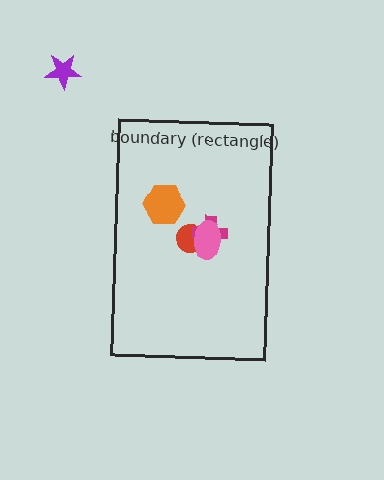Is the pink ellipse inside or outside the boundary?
Inside.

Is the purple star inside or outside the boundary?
Outside.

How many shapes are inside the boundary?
4 inside, 1 outside.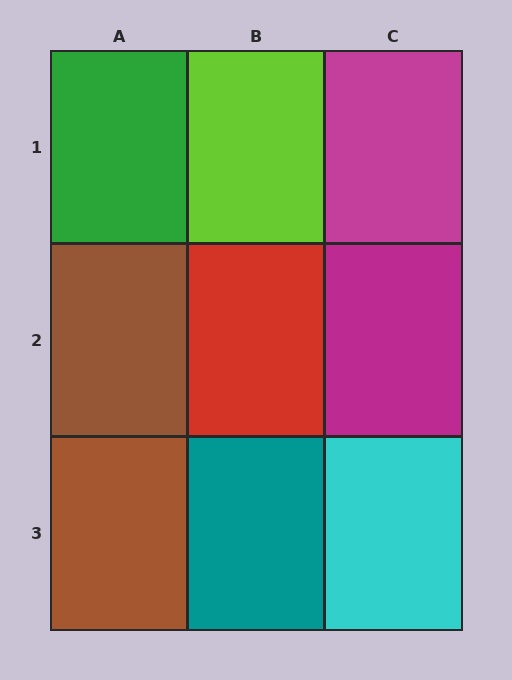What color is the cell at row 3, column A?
Brown.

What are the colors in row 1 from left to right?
Green, lime, magenta.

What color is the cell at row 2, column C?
Magenta.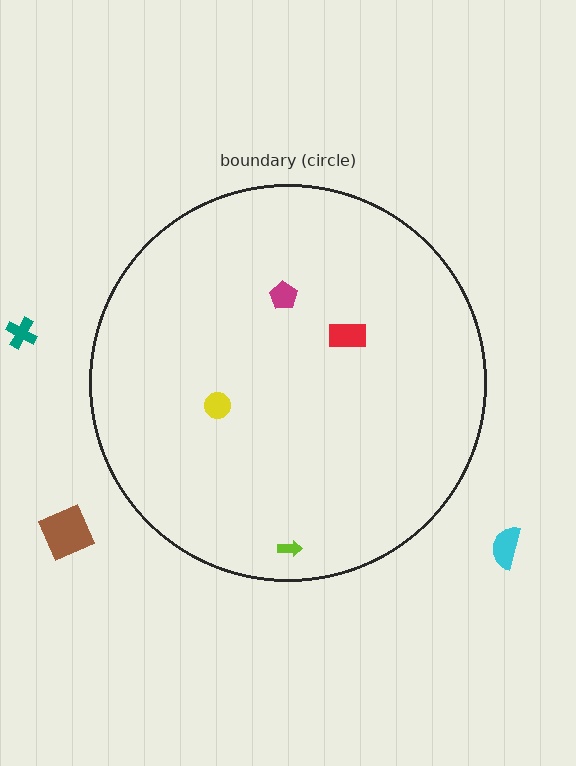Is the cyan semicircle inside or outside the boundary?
Outside.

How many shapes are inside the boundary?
4 inside, 3 outside.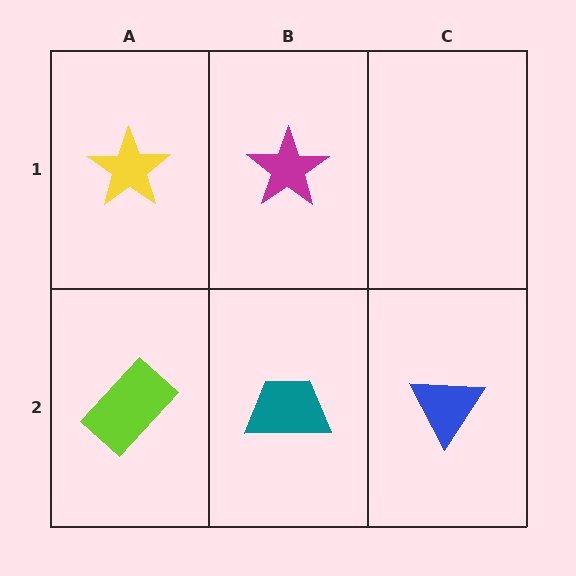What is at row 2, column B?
A teal trapezoid.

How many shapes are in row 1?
2 shapes.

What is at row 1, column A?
A yellow star.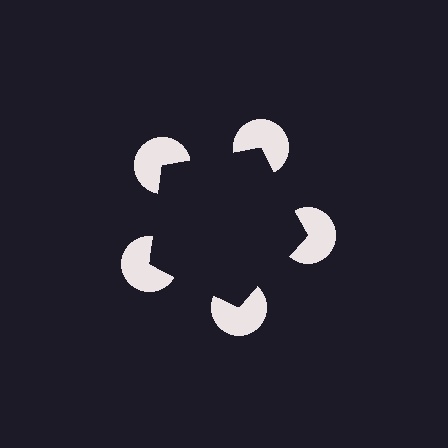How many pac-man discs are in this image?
There are 5 — one at each vertex of the illusory pentagon.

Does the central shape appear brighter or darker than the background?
It typically appears slightly darker than the background, even though no actual brightness change is drawn.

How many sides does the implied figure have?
5 sides.